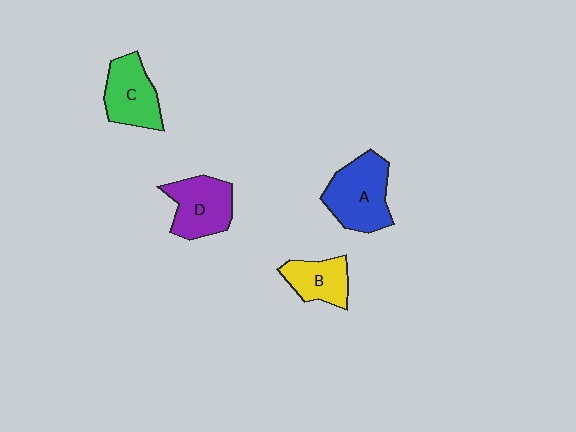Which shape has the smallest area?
Shape B (yellow).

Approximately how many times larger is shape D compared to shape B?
Approximately 1.3 times.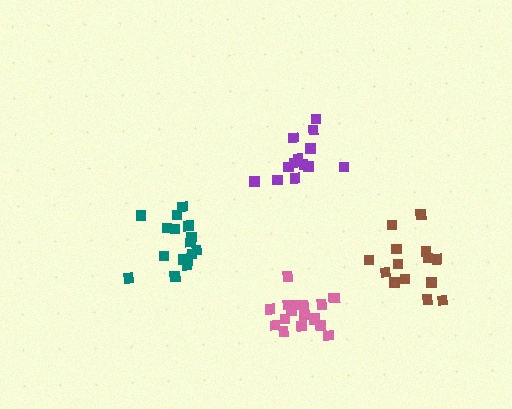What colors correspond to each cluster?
The clusters are colored: purple, teal, pink, brown.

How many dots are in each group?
Group 1: 14 dots, Group 2: 17 dots, Group 3: 18 dots, Group 4: 14 dots (63 total).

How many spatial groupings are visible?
There are 4 spatial groupings.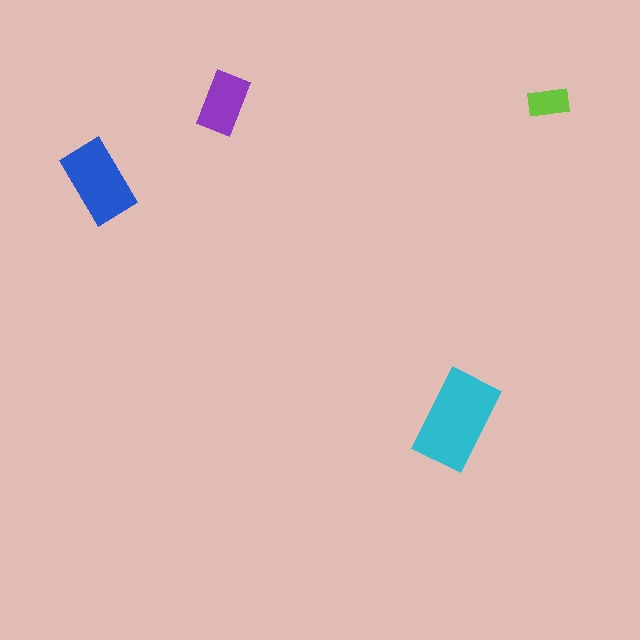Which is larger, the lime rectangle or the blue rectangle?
The blue one.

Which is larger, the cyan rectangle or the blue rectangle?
The cyan one.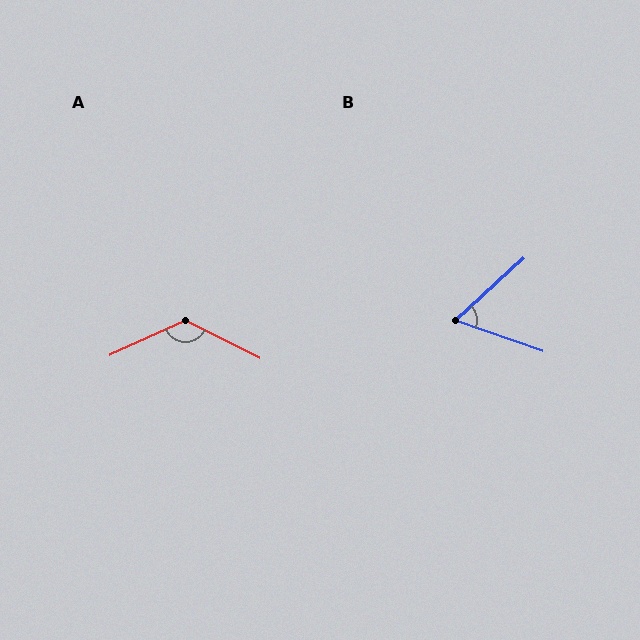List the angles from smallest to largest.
B (62°), A (129°).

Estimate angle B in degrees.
Approximately 62 degrees.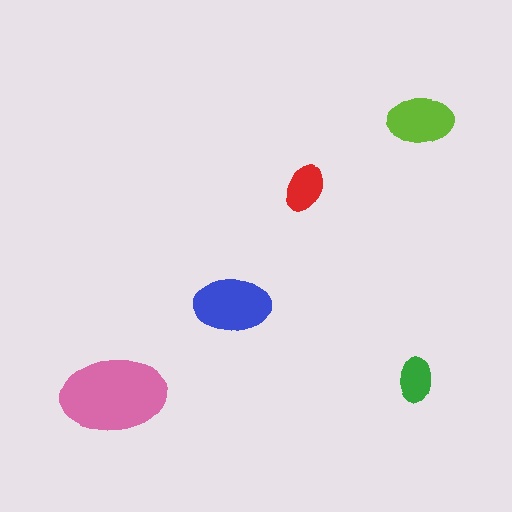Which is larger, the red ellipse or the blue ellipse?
The blue one.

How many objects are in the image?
There are 5 objects in the image.